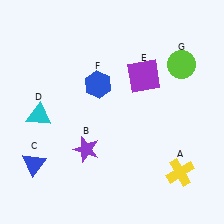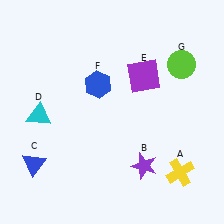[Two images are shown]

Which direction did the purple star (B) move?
The purple star (B) moved right.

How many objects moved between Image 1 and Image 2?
1 object moved between the two images.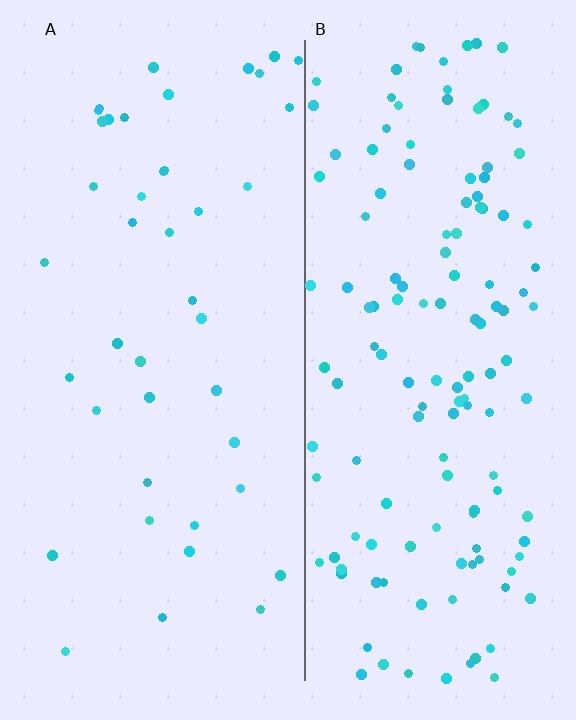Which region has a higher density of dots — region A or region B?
B (the right).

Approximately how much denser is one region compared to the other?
Approximately 3.3× — region B over region A.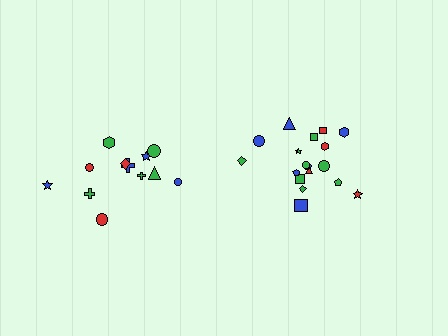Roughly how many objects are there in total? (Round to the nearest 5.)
Roughly 30 objects in total.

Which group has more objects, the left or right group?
The right group.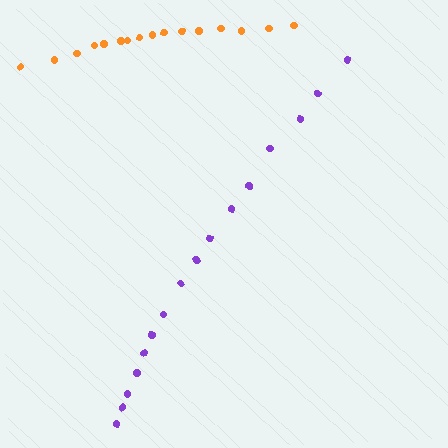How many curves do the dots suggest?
There are 2 distinct paths.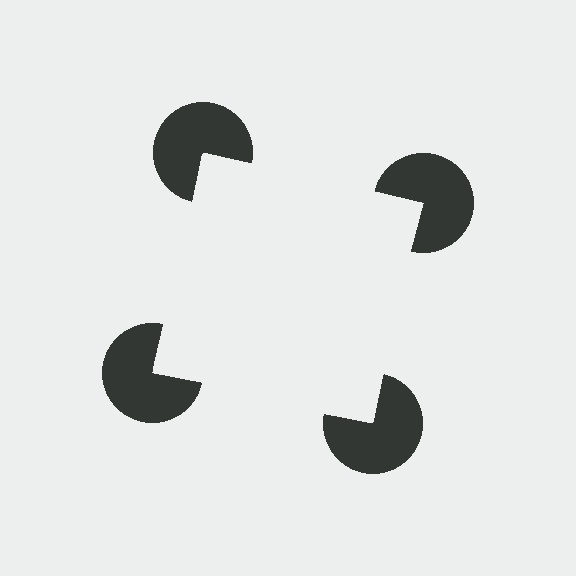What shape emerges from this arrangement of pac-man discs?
An illusory square — its edges are inferred from the aligned wedge cuts in the pac-man discs, not physically drawn.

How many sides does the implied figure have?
4 sides.